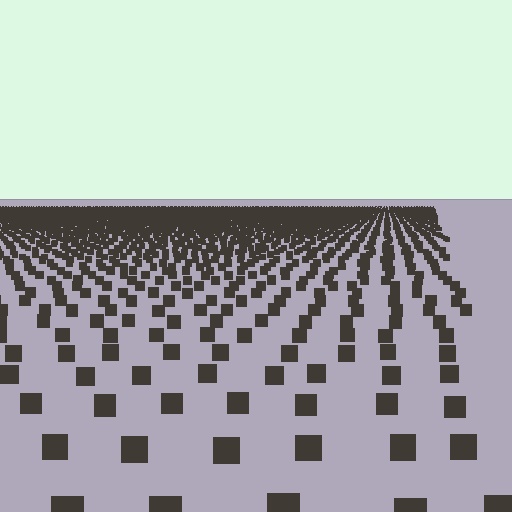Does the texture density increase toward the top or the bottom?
Density increases toward the top.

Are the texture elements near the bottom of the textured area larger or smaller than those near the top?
Larger. Near the bottom, elements are closer to the viewer and appear at a bigger on-screen size.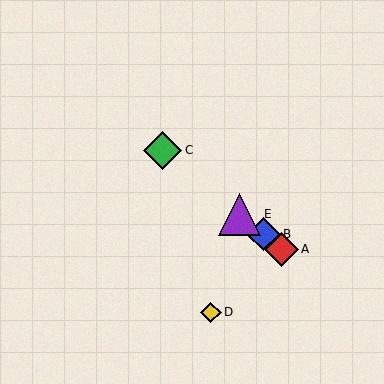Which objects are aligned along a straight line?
Objects A, B, C, E are aligned along a straight line.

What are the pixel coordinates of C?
Object C is at (163, 151).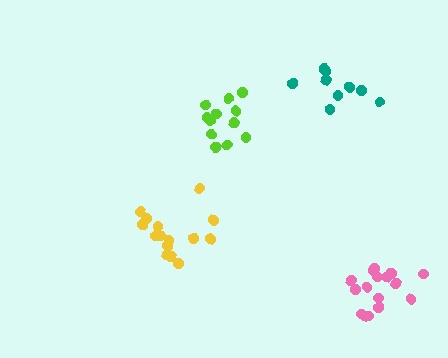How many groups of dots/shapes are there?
There are 4 groups.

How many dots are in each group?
Group 1: 16 dots, Group 2: 15 dots, Group 3: 12 dots, Group 4: 10 dots (53 total).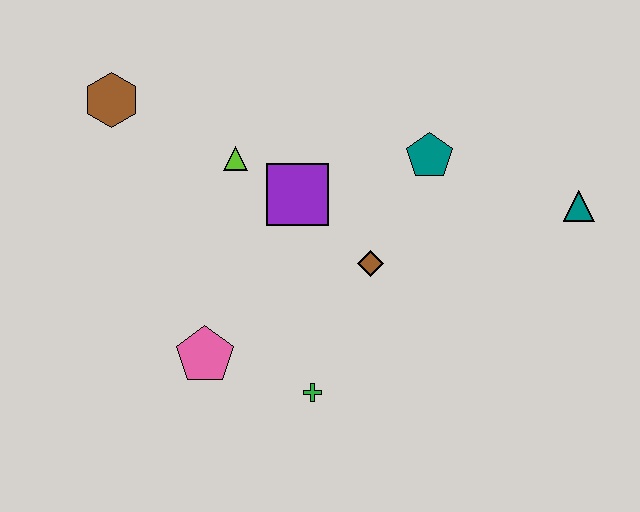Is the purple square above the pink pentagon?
Yes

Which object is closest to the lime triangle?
The purple square is closest to the lime triangle.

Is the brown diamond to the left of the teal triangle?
Yes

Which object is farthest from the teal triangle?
The brown hexagon is farthest from the teal triangle.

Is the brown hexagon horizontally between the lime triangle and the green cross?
No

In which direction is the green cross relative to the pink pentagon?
The green cross is to the right of the pink pentagon.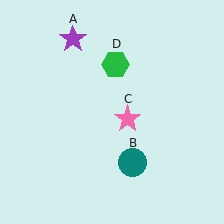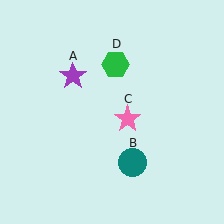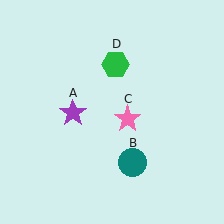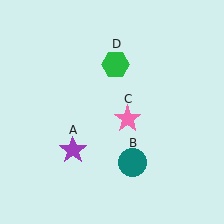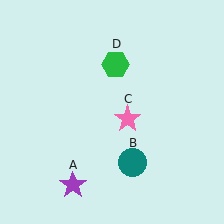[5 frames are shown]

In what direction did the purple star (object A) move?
The purple star (object A) moved down.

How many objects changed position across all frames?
1 object changed position: purple star (object A).